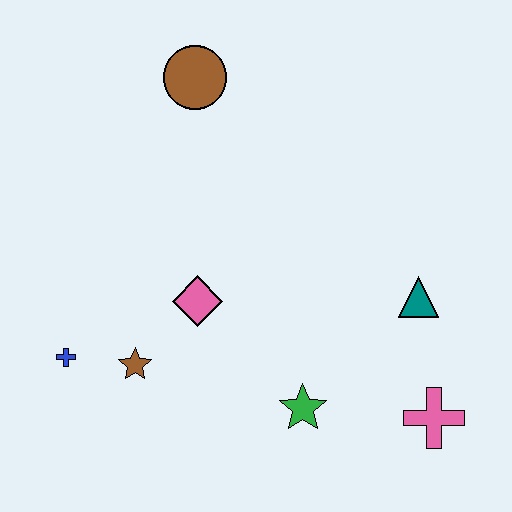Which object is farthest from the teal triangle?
The blue cross is farthest from the teal triangle.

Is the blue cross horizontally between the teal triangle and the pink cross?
No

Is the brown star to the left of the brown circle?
Yes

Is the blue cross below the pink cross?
No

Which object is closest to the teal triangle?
The pink cross is closest to the teal triangle.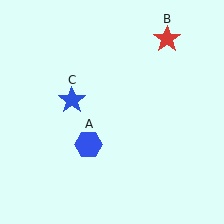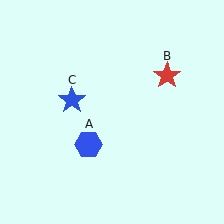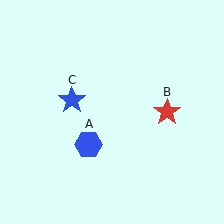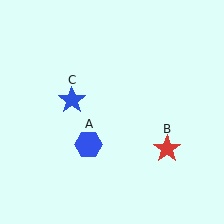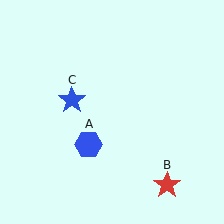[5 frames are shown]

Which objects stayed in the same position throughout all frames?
Blue hexagon (object A) and blue star (object C) remained stationary.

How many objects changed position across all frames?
1 object changed position: red star (object B).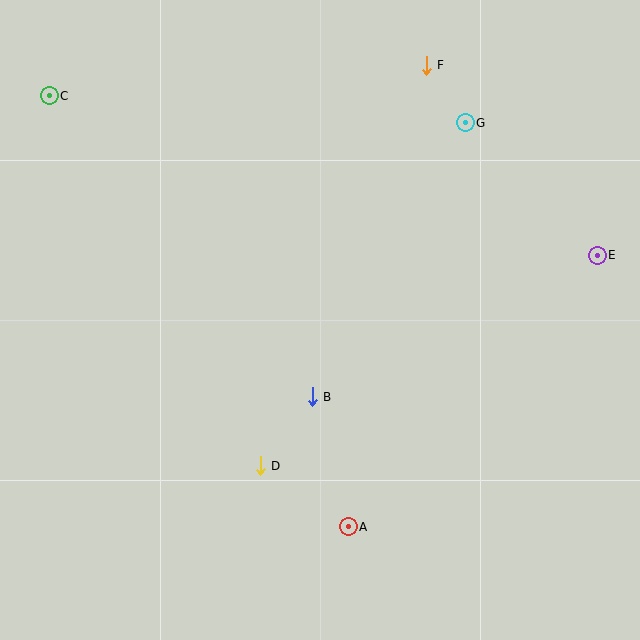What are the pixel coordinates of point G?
Point G is at (465, 123).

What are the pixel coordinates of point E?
Point E is at (597, 255).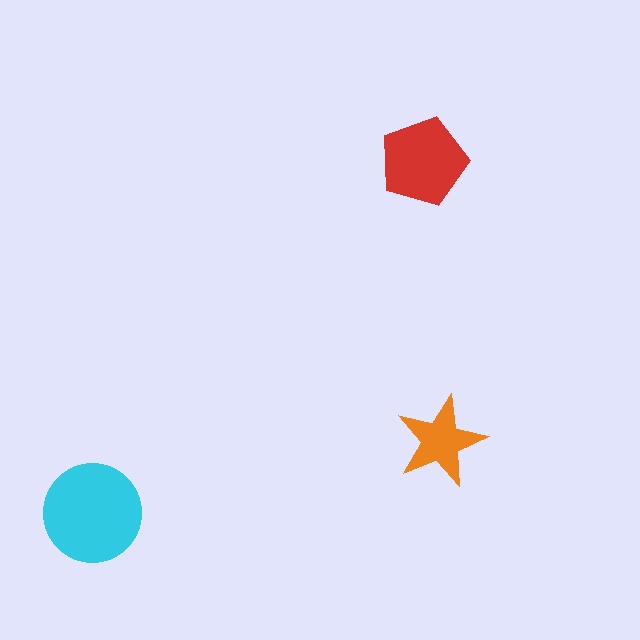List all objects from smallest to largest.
The orange star, the red pentagon, the cyan circle.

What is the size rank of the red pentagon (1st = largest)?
2nd.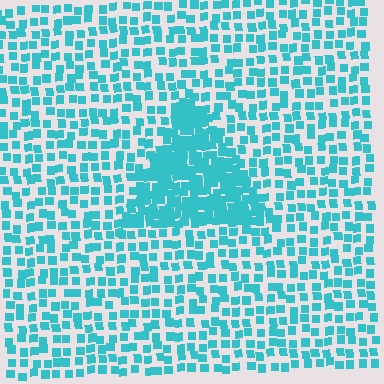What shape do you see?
I see a triangle.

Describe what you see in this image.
The image contains small cyan elements arranged at two different densities. A triangle-shaped region is visible where the elements are more densely packed than the surrounding area.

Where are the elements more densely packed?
The elements are more densely packed inside the triangle boundary.